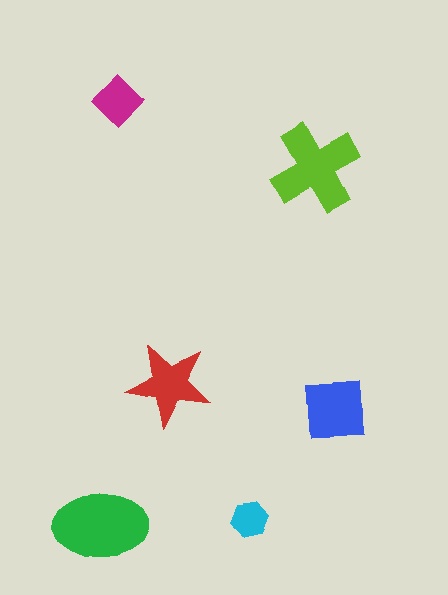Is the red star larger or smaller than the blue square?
Smaller.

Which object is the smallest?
The cyan hexagon.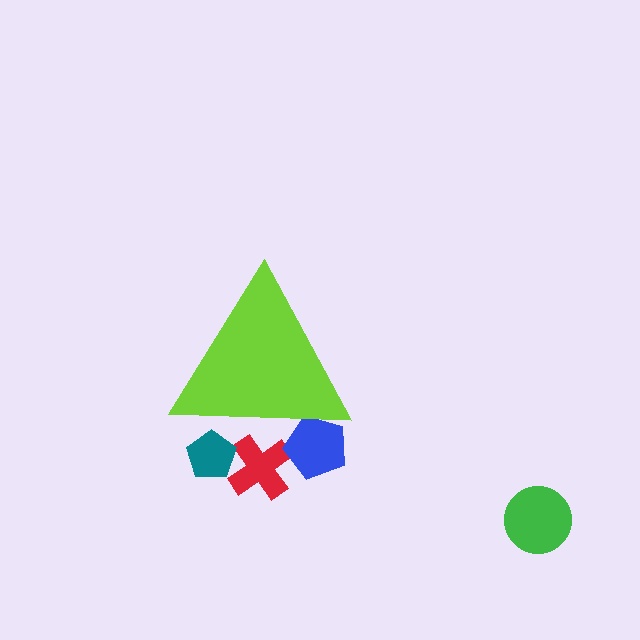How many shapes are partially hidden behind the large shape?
3 shapes are partially hidden.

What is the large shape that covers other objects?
A lime triangle.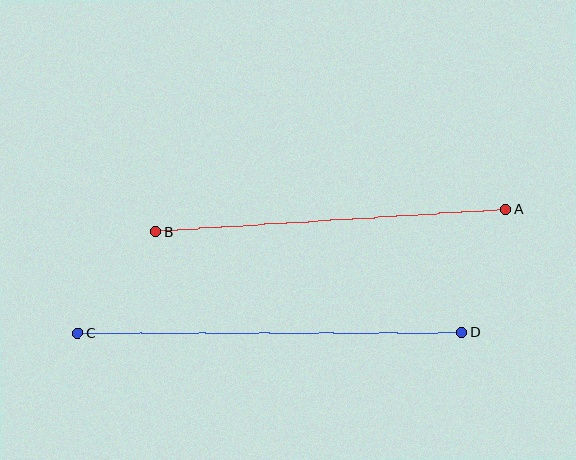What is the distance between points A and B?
The distance is approximately 351 pixels.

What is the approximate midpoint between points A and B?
The midpoint is at approximately (331, 221) pixels.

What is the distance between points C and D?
The distance is approximately 384 pixels.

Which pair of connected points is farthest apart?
Points C and D are farthest apart.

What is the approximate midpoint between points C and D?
The midpoint is at approximately (269, 333) pixels.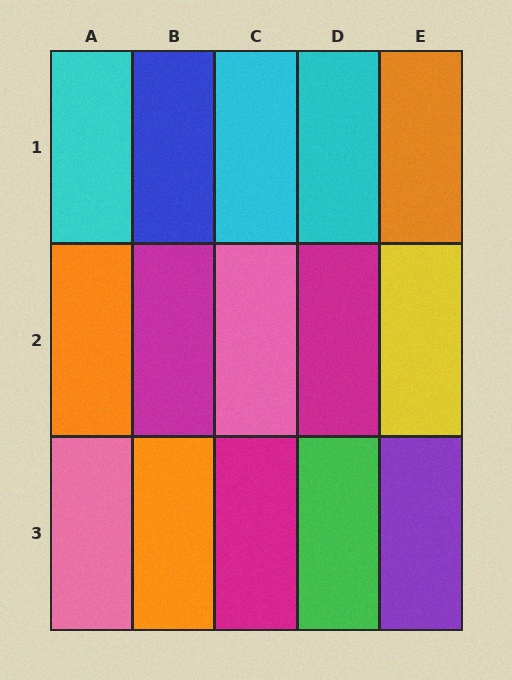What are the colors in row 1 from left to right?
Cyan, blue, cyan, cyan, orange.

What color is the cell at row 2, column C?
Pink.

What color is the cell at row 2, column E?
Yellow.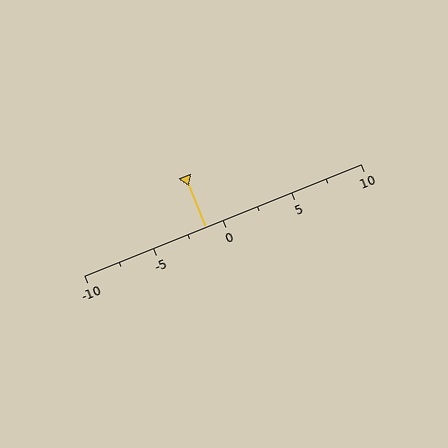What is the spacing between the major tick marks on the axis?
The major ticks are spaced 5 apart.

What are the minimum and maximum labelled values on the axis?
The axis runs from -10 to 10.